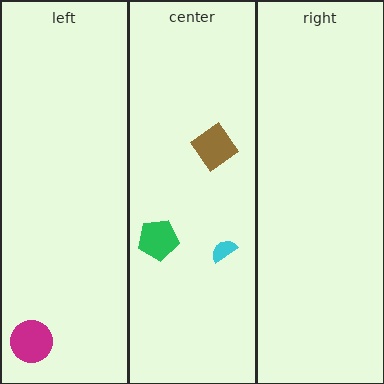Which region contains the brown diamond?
The center region.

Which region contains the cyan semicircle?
The center region.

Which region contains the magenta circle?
The left region.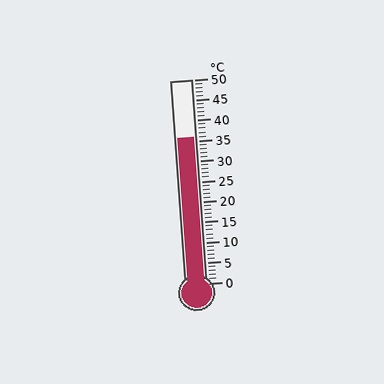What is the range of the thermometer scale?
The thermometer scale ranges from 0°C to 50°C.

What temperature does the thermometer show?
The thermometer shows approximately 36°C.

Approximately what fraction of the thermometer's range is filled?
The thermometer is filled to approximately 70% of its range.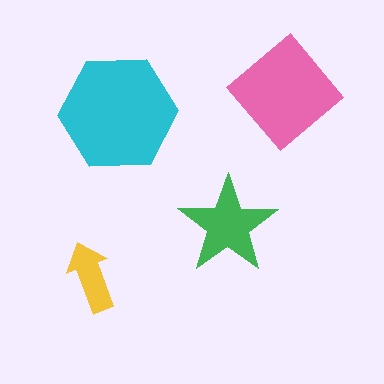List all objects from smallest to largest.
The yellow arrow, the green star, the pink diamond, the cyan hexagon.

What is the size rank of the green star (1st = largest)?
3rd.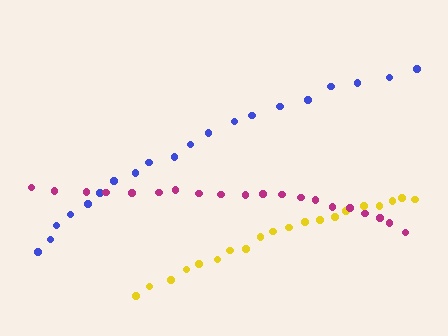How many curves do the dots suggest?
There are 3 distinct paths.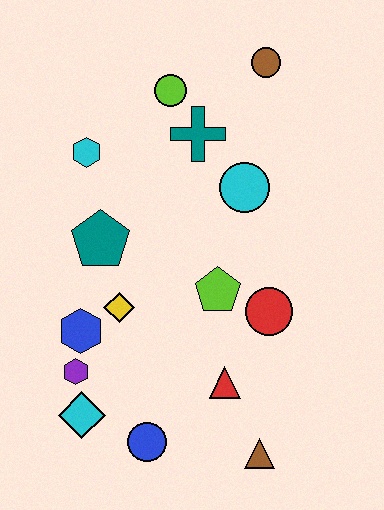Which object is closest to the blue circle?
The cyan diamond is closest to the blue circle.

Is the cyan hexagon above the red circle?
Yes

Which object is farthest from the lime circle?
The brown triangle is farthest from the lime circle.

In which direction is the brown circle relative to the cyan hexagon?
The brown circle is to the right of the cyan hexagon.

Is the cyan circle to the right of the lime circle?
Yes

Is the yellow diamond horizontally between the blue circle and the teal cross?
No